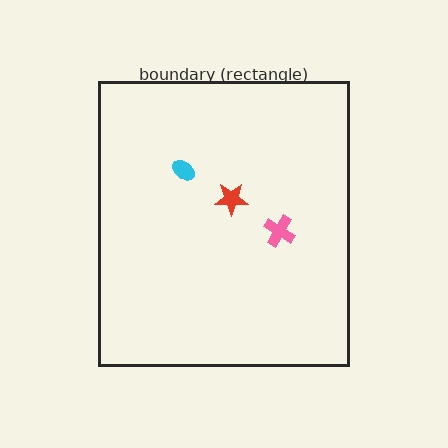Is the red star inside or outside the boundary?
Inside.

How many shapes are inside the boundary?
3 inside, 0 outside.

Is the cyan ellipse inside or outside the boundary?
Inside.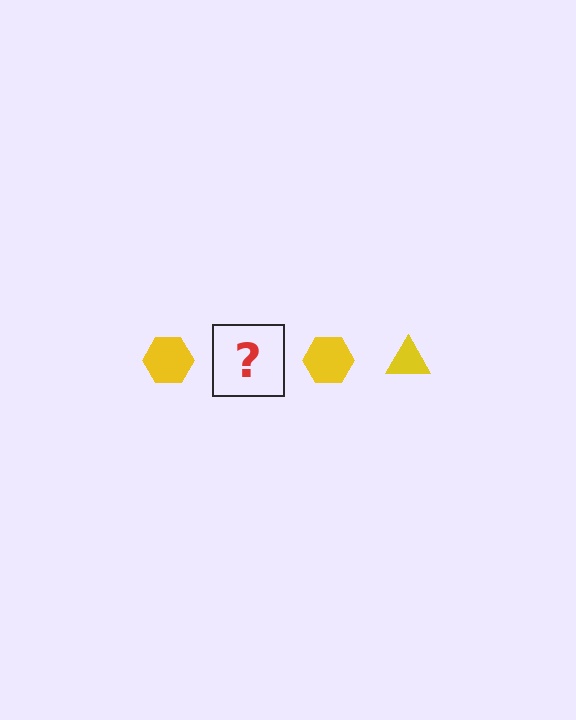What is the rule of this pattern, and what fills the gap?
The rule is that the pattern cycles through hexagon, triangle shapes in yellow. The gap should be filled with a yellow triangle.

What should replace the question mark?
The question mark should be replaced with a yellow triangle.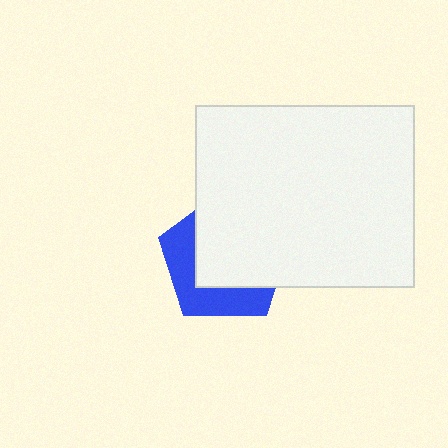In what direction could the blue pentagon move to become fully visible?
The blue pentagon could move toward the lower-left. That would shift it out from behind the white rectangle entirely.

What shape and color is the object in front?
The object in front is a white rectangle.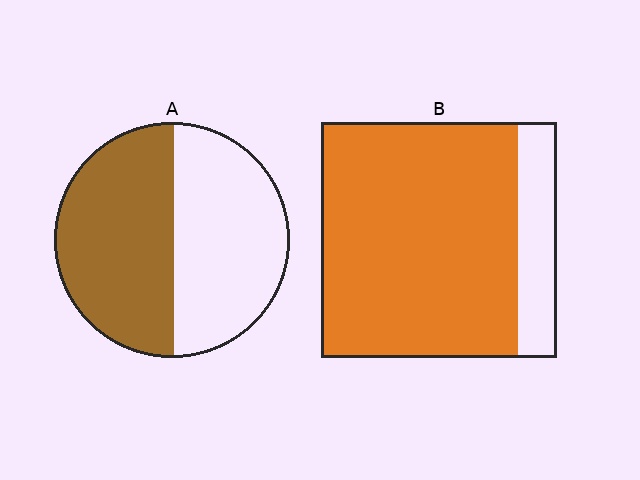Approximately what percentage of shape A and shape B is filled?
A is approximately 50% and B is approximately 85%.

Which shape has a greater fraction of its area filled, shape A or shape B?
Shape B.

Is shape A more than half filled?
Roughly half.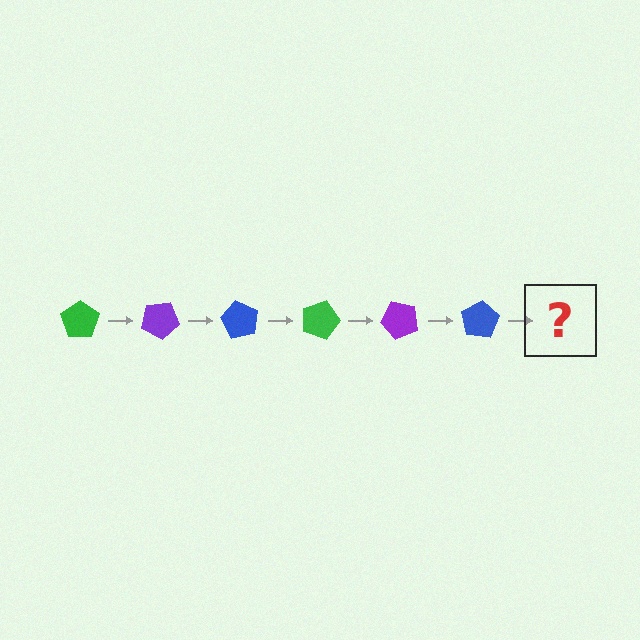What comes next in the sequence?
The next element should be a green pentagon, rotated 180 degrees from the start.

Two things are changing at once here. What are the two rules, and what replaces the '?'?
The two rules are that it rotates 30 degrees each step and the color cycles through green, purple, and blue. The '?' should be a green pentagon, rotated 180 degrees from the start.